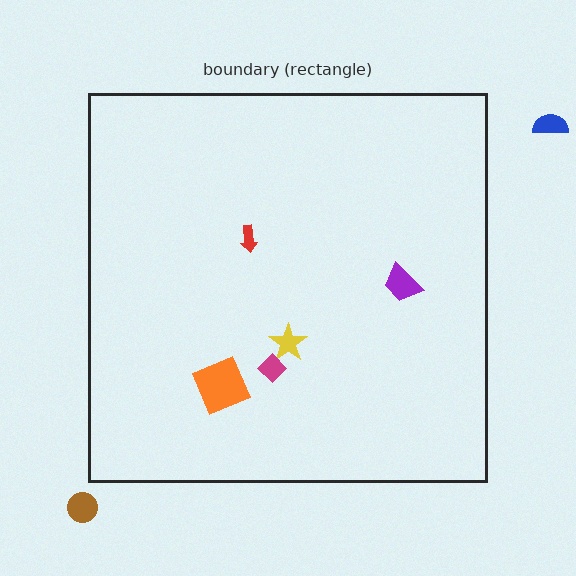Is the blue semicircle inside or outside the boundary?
Outside.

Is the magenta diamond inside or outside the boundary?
Inside.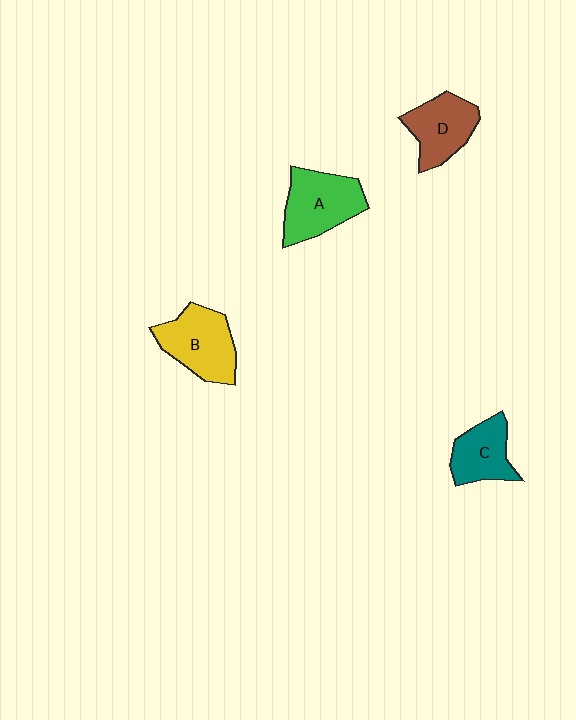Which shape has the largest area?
Shape A (green).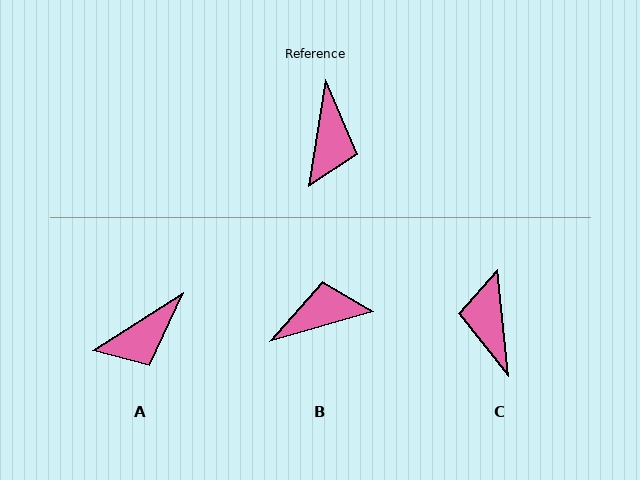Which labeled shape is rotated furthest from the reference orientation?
C, about 165 degrees away.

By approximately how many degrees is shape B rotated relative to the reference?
Approximately 116 degrees counter-clockwise.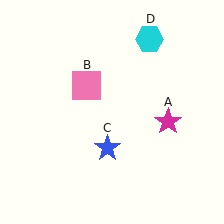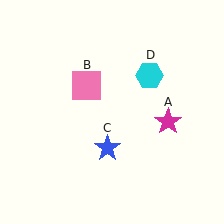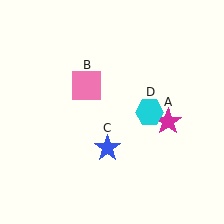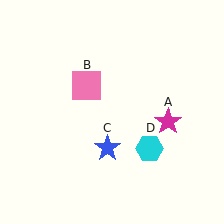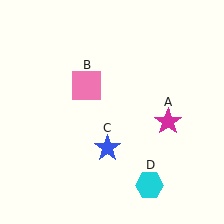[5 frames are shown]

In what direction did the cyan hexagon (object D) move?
The cyan hexagon (object D) moved down.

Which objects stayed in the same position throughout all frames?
Magenta star (object A) and pink square (object B) and blue star (object C) remained stationary.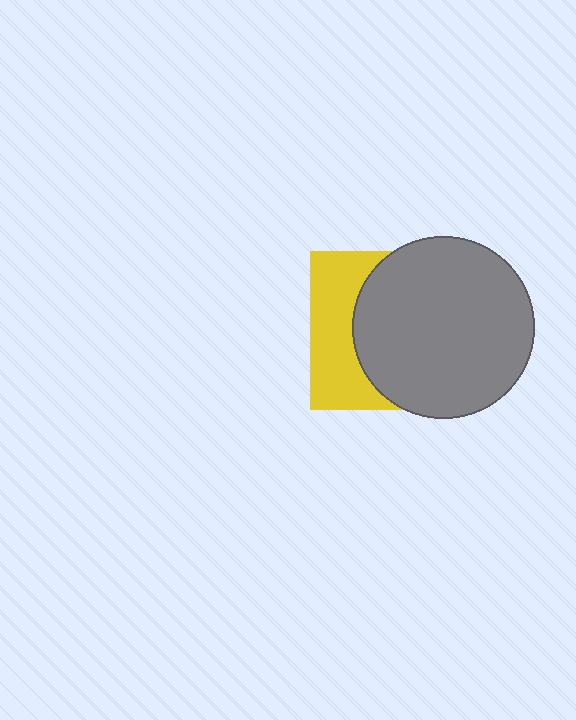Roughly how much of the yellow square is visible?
A small part of it is visible (roughly 35%).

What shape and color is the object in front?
The object in front is a gray circle.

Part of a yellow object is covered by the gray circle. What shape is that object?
It is a square.